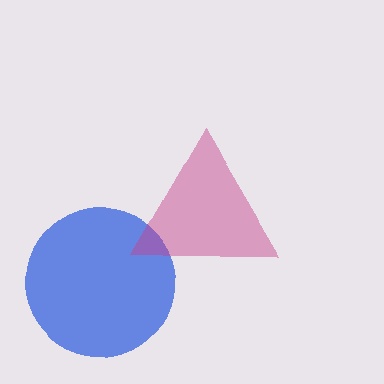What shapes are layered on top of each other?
The layered shapes are: a blue circle, a magenta triangle.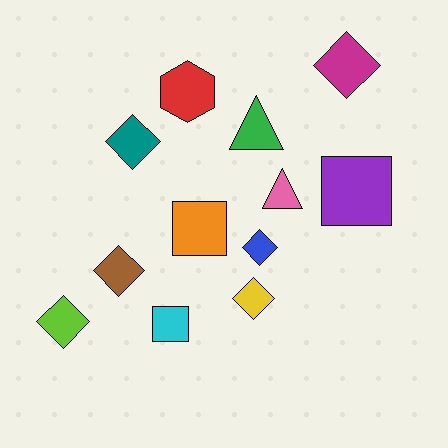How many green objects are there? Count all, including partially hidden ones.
There is 1 green object.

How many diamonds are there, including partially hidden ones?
There are 6 diamonds.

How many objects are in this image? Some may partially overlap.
There are 12 objects.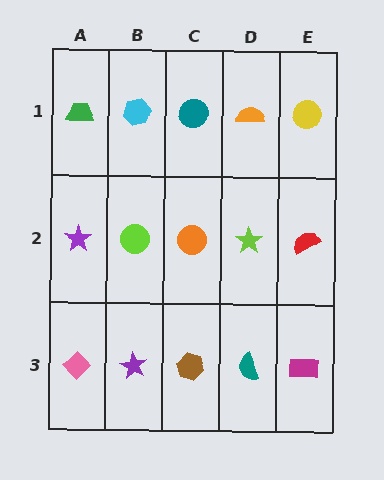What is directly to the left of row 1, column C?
A cyan hexagon.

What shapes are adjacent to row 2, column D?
An orange semicircle (row 1, column D), a teal semicircle (row 3, column D), an orange circle (row 2, column C), a red semicircle (row 2, column E).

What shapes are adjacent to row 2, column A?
A green trapezoid (row 1, column A), a pink diamond (row 3, column A), a lime circle (row 2, column B).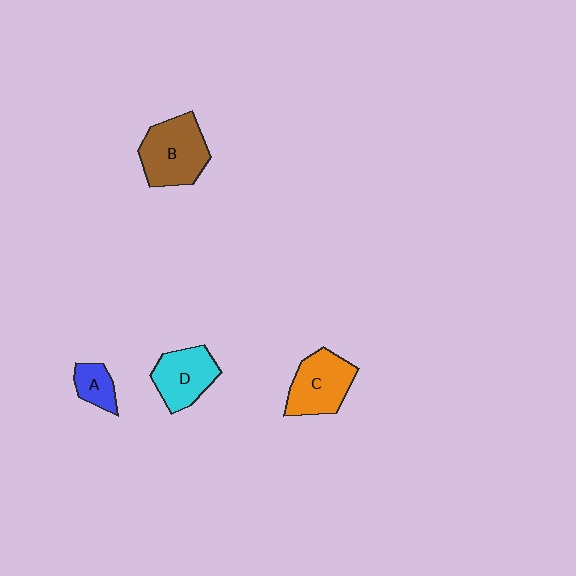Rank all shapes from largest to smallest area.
From largest to smallest: B (brown), C (orange), D (cyan), A (blue).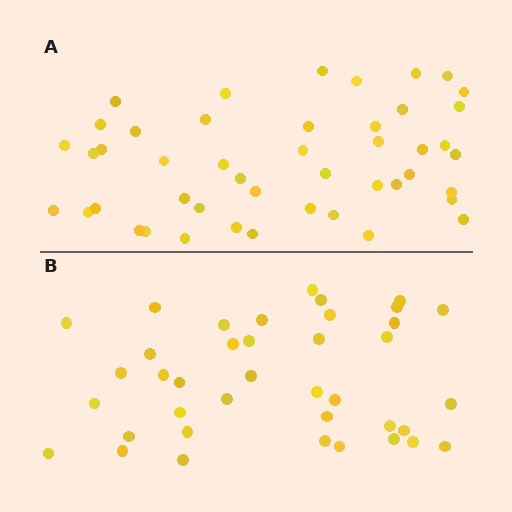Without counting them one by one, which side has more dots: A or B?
Region A (the top region) has more dots.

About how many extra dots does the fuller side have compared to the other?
Region A has roughly 8 or so more dots than region B.